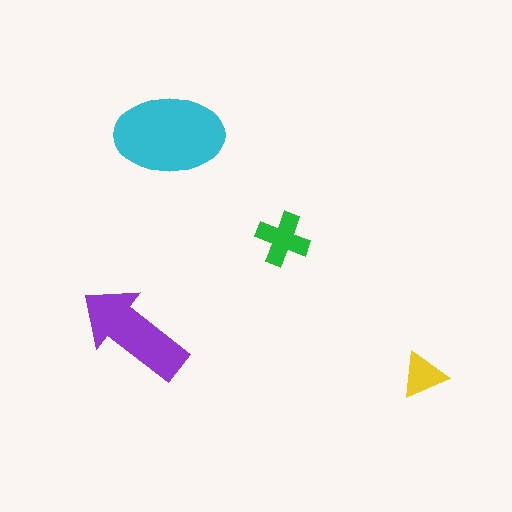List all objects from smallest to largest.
The yellow triangle, the green cross, the purple arrow, the cyan ellipse.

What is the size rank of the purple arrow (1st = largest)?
2nd.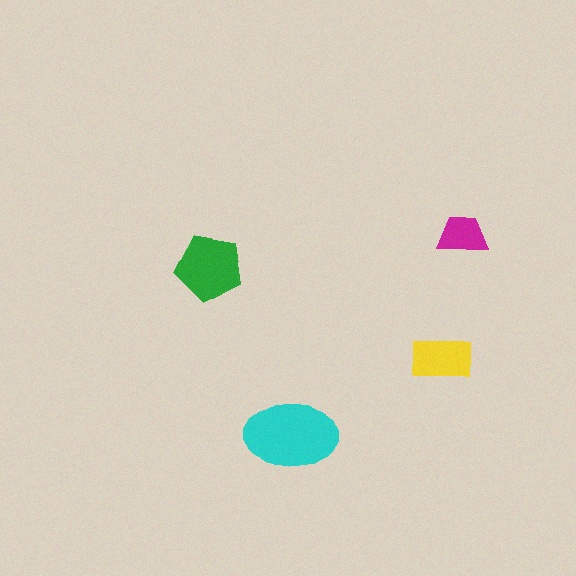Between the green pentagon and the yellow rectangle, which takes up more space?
The green pentagon.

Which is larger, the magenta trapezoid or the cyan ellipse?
The cyan ellipse.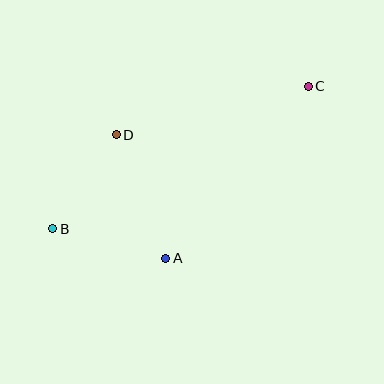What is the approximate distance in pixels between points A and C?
The distance between A and C is approximately 223 pixels.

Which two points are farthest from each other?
Points B and C are farthest from each other.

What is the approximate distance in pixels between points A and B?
The distance between A and B is approximately 117 pixels.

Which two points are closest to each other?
Points B and D are closest to each other.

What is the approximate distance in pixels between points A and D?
The distance between A and D is approximately 133 pixels.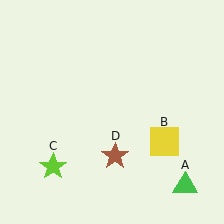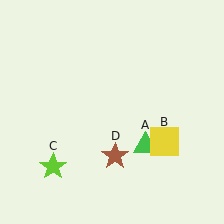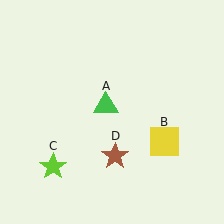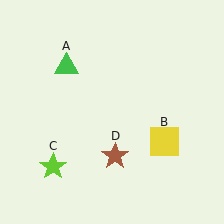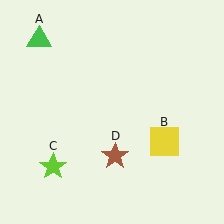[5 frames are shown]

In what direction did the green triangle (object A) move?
The green triangle (object A) moved up and to the left.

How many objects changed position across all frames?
1 object changed position: green triangle (object A).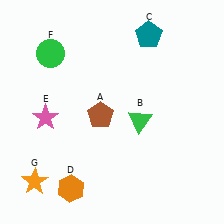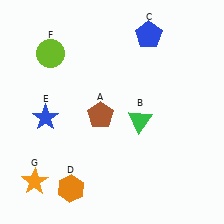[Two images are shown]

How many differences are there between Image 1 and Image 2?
There are 3 differences between the two images.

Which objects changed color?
C changed from teal to blue. E changed from pink to blue. F changed from green to lime.